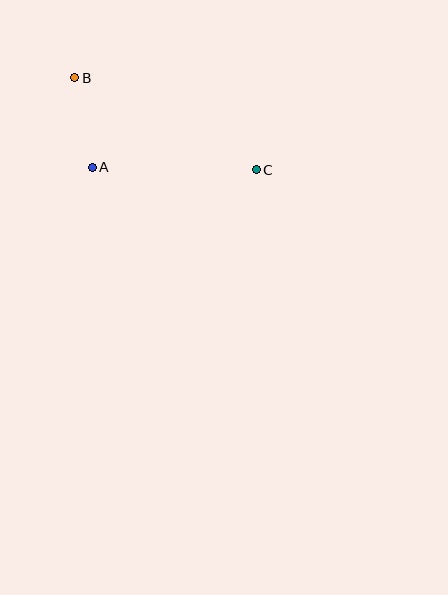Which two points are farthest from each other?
Points B and C are farthest from each other.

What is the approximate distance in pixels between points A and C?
The distance between A and C is approximately 164 pixels.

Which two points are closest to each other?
Points A and B are closest to each other.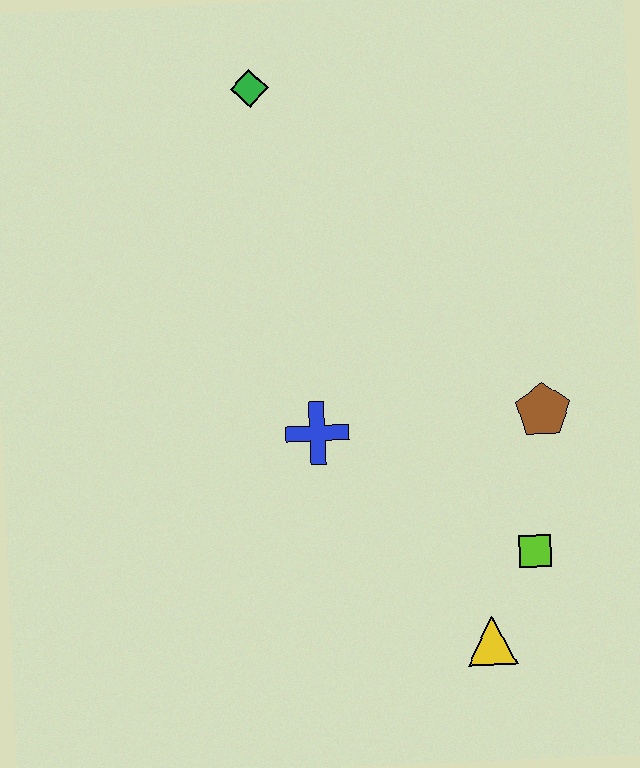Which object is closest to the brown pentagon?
The lime square is closest to the brown pentagon.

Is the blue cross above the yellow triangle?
Yes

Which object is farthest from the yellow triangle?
The green diamond is farthest from the yellow triangle.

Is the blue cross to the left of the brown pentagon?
Yes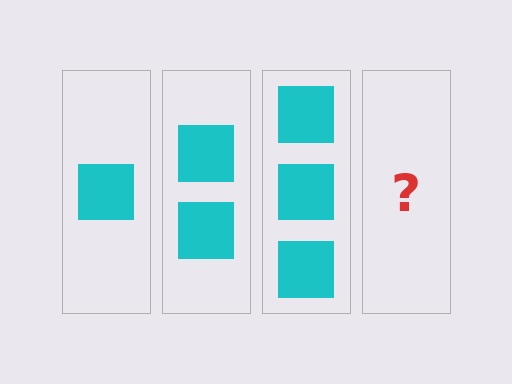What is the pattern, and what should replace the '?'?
The pattern is that each step adds one more square. The '?' should be 4 squares.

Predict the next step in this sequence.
The next step is 4 squares.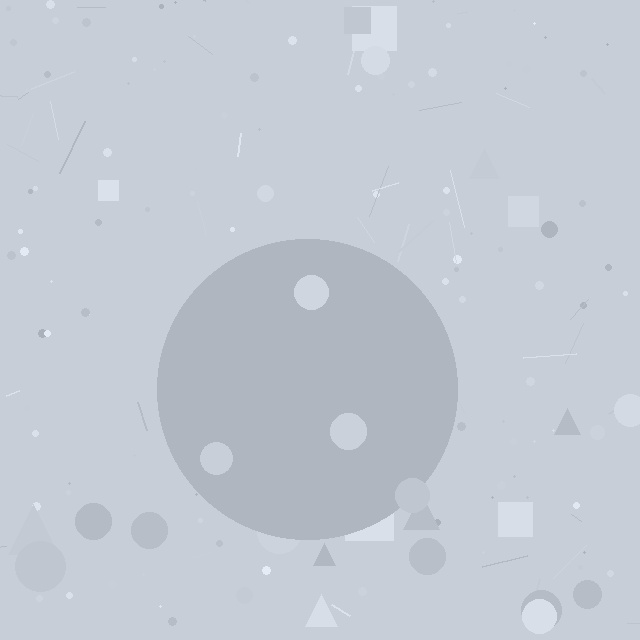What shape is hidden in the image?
A circle is hidden in the image.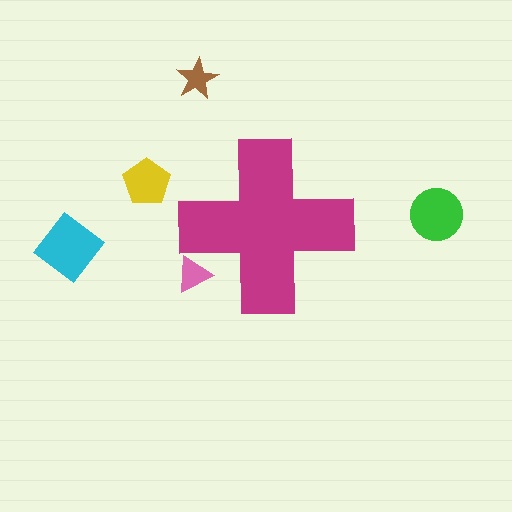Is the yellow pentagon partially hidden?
No, the yellow pentagon is fully visible.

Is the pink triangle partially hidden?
Yes, the pink triangle is partially hidden behind the magenta cross.